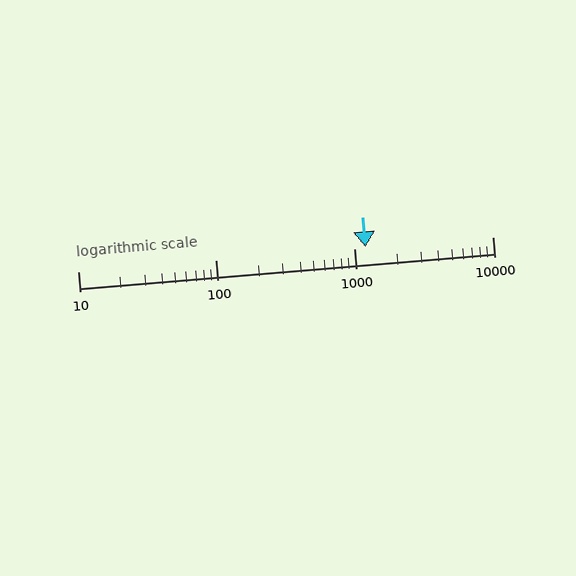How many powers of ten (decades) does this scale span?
The scale spans 3 decades, from 10 to 10000.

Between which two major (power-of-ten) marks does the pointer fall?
The pointer is between 1000 and 10000.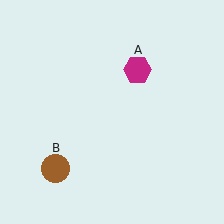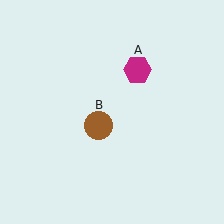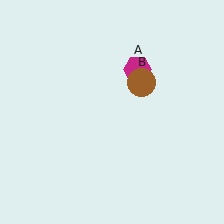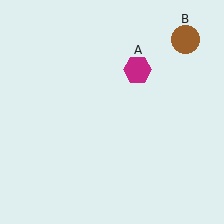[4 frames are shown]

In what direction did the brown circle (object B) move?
The brown circle (object B) moved up and to the right.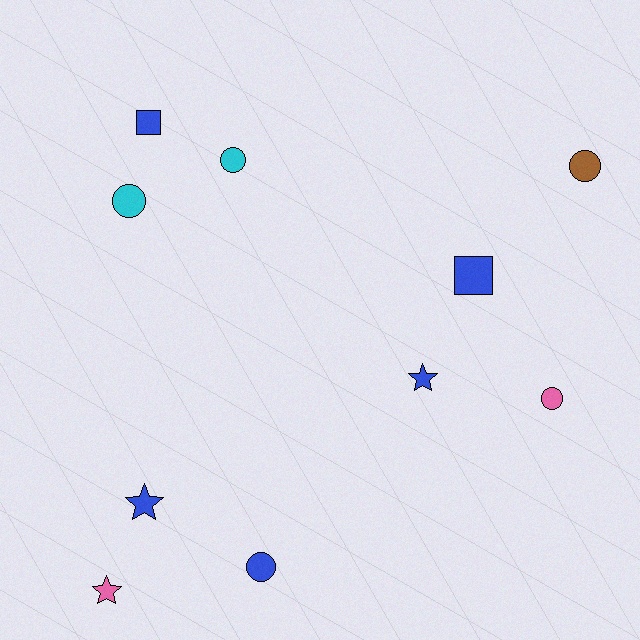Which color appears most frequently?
Blue, with 5 objects.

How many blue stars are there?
There are 2 blue stars.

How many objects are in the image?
There are 10 objects.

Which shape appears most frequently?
Circle, with 5 objects.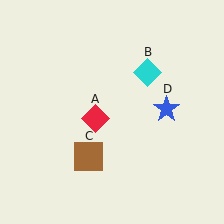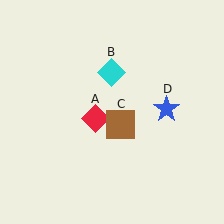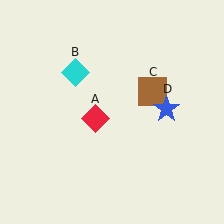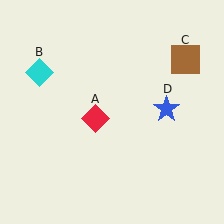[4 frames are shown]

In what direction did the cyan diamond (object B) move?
The cyan diamond (object B) moved left.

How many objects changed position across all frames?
2 objects changed position: cyan diamond (object B), brown square (object C).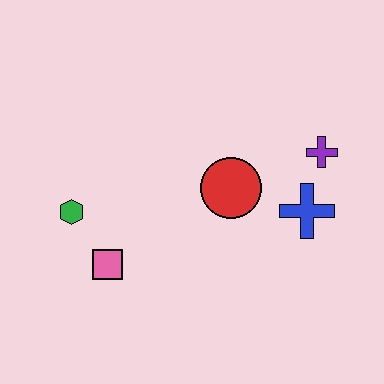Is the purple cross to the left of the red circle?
No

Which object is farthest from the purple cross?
The green hexagon is farthest from the purple cross.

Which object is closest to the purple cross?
The blue cross is closest to the purple cross.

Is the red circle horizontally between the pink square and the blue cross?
Yes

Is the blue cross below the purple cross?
Yes